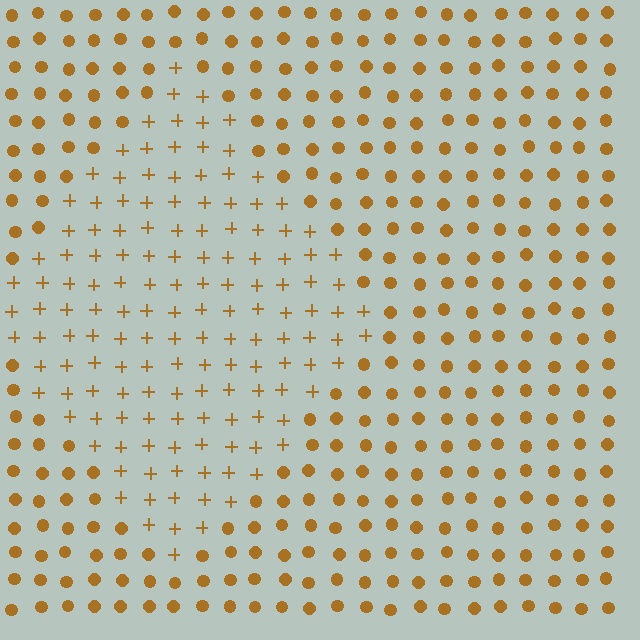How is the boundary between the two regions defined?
The boundary is defined by a change in element shape: plus signs inside vs. circles outside. All elements share the same color and spacing.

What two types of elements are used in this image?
The image uses plus signs inside the diamond region and circles outside it.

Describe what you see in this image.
The image is filled with small brown elements arranged in a uniform grid. A diamond-shaped region contains plus signs, while the surrounding area contains circles. The boundary is defined purely by the change in element shape.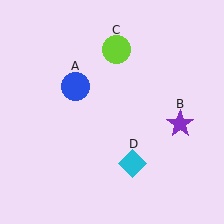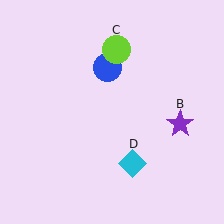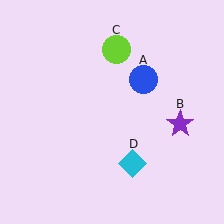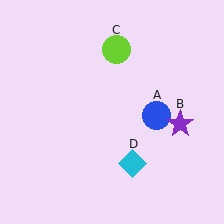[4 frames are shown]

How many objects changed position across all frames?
1 object changed position: blue circle (object A).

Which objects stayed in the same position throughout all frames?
Purple star (object B) and lime circle (object C) and cyan diamond (object D) remained stationary.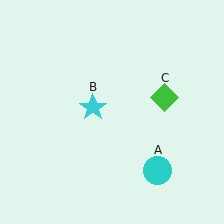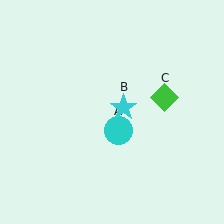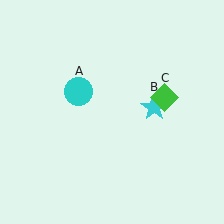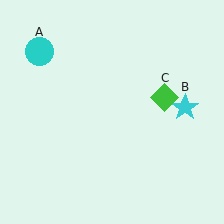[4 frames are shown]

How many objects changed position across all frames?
2 objects changed position: cyan circle (object A), cyan star (object B).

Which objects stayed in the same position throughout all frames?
Green diamond (object C) remained stationary.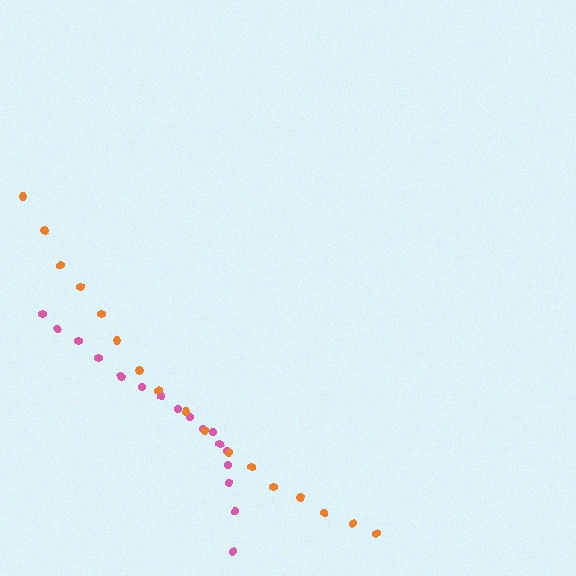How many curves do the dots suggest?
There are 2 distinct paths.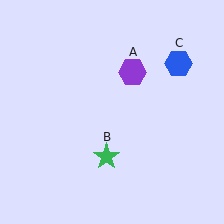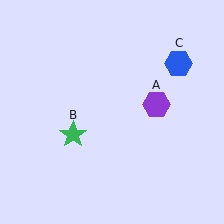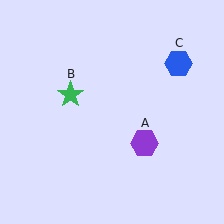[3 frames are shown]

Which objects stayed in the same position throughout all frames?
Blue hexagon (object C) remained stationary.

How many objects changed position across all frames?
2 objects changed position: purple hexagon (object A), green star (object B).